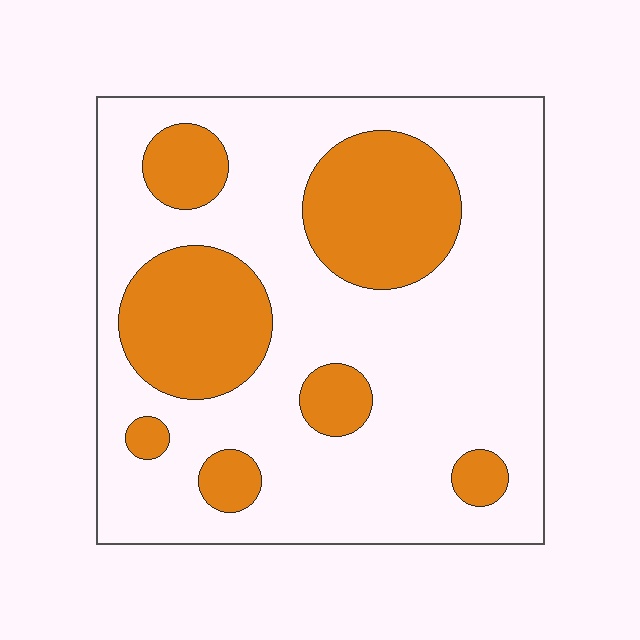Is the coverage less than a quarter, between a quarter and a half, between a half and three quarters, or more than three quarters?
Between a quarter and a half.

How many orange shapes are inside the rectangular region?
7.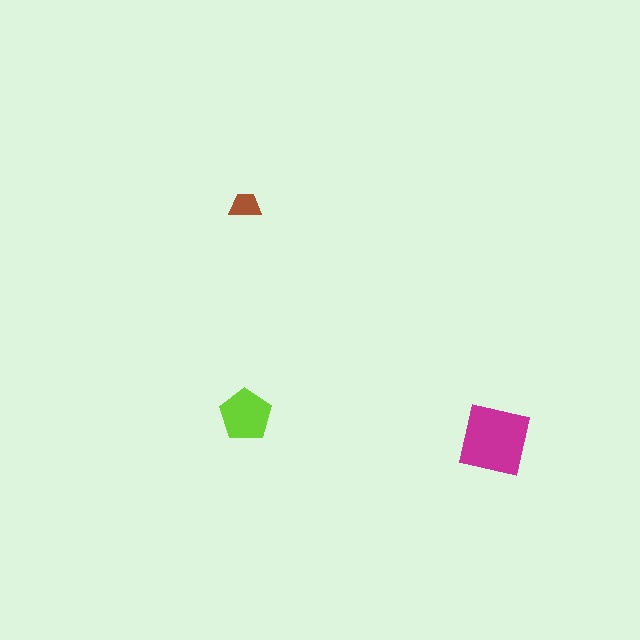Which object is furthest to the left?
The brown trapezoid is leftmost.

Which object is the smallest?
The brown trapezoid.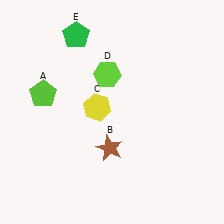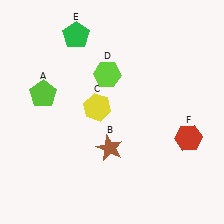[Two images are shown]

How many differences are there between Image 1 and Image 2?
There is 1 difference between the two images.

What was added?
A red hexagon (F) was added in Image 2.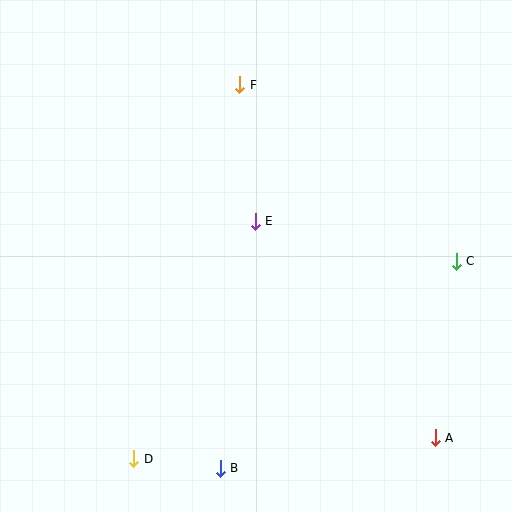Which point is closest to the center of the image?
Point E at (255, 221) is closest to the center.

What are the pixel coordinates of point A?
Point A is at (435, 438).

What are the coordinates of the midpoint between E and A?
The midpoint between E and A is at (345, 329).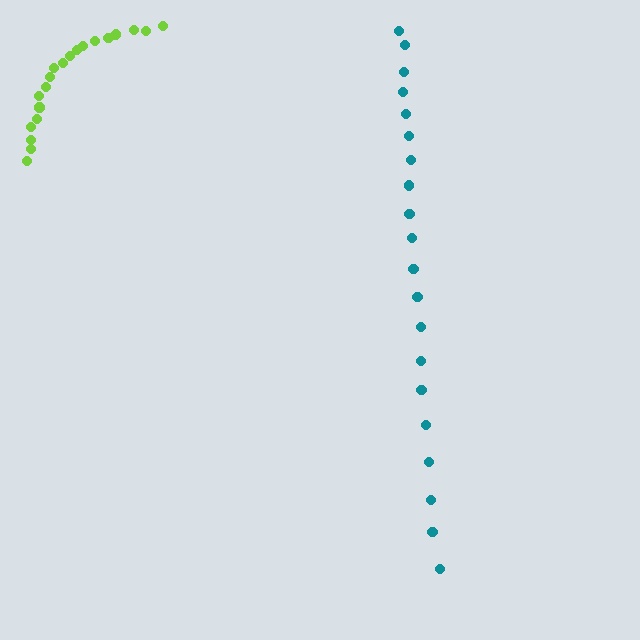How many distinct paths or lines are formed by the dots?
There are 2 distinct paths.